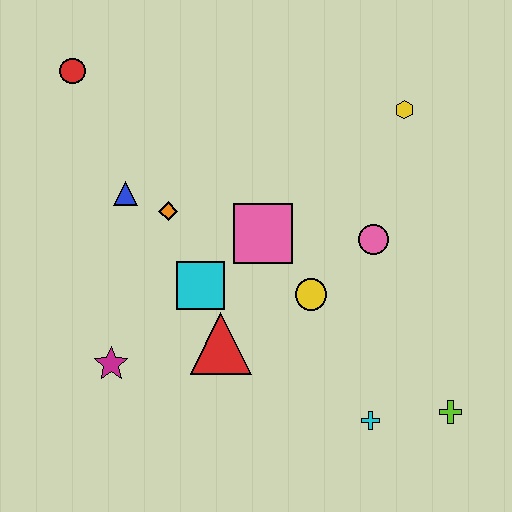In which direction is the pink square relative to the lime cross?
The pink square is to the left of the lime cross.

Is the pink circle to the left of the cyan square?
No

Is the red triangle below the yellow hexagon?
Yes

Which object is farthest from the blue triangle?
The lime cross is farthest from the blue triangle.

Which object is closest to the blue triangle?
The orange diamond is closest to the blue triangle.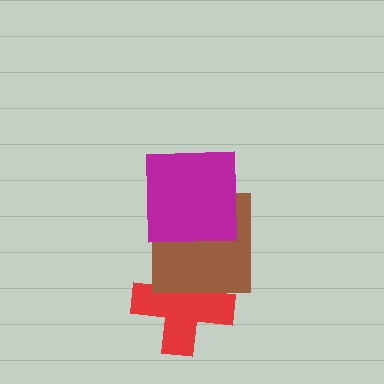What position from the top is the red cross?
The red cross is 3rd from the top.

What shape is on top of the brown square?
The magenta square is on top of the brown square.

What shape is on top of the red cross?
The brown square is on top of the red cross.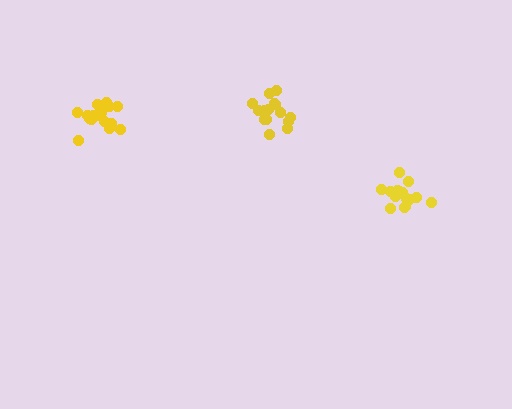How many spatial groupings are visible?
There are 3 spatial groupings.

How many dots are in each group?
Group 1: 15 dots, Group 2: 15 dots, Group 3: 17 dots (47 total).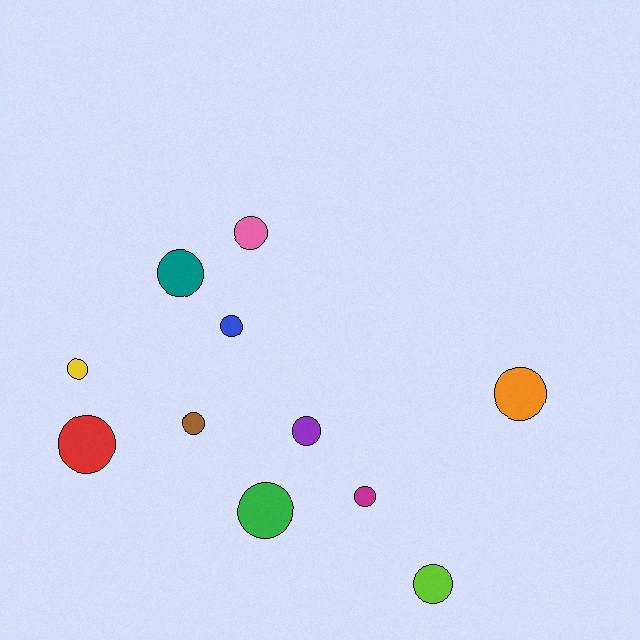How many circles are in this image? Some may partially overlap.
There are 11 circles.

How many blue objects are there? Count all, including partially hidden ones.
There is 1 blue object.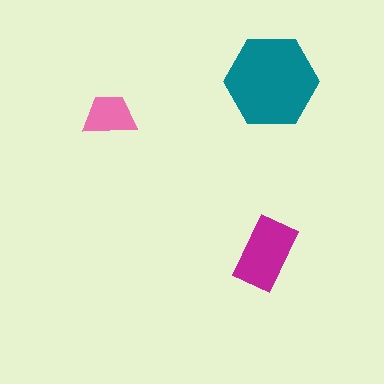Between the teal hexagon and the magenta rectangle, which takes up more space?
The teal hexagon.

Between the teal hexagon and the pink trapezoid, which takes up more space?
The teal hexagon.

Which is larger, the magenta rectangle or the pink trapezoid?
The magenta rectangle.